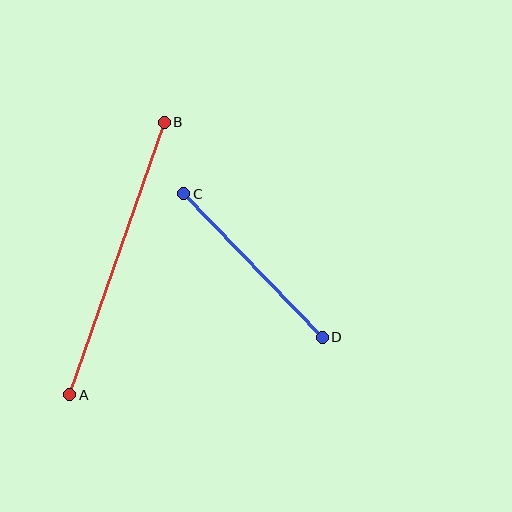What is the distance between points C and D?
The distance is approximately 199 pixels.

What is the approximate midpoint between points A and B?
The midpoint is at approximately (117, 258) pixels.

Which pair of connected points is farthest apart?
Points A and B are farthest apart.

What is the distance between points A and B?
The distance is approximately 289 pixels.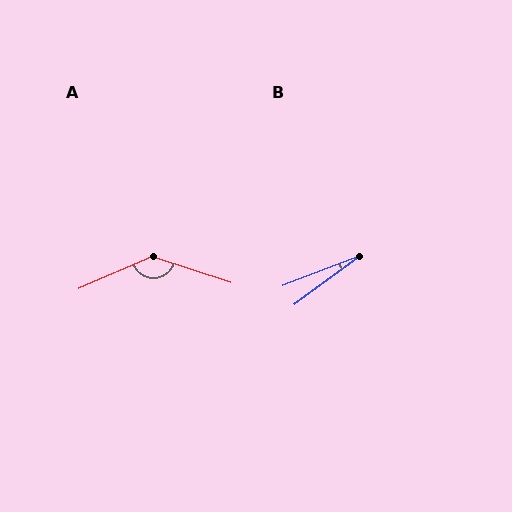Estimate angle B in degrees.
Approximately 15 degrees.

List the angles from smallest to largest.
B (15°), A (138°).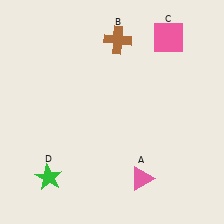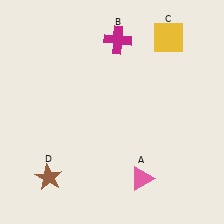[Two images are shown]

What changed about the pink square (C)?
In Image 1, C is pink. In Image 2, it changed to yellow.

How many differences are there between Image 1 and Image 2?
There are 3 differences between the two images.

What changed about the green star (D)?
In Image 1, D is green. In Image 2, it changed to brown.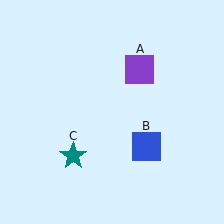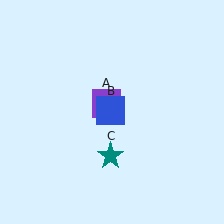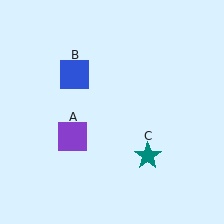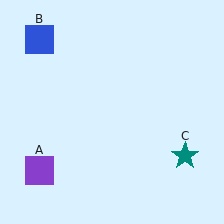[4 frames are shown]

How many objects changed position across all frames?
3 objects changed position: purple square (object A), blue square (object B), teal star (object C).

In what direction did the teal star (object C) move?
The teal star (object C) moved right.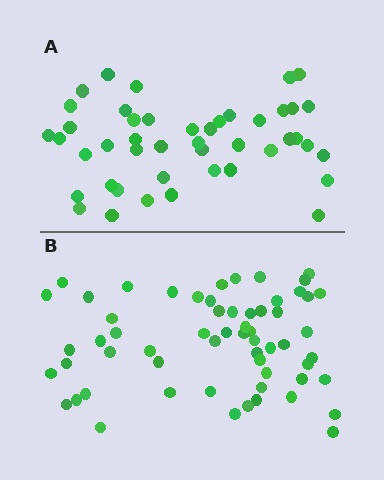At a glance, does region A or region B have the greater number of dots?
Region B (the bottom region) has more dots.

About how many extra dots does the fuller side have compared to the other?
Region B has approximately 15 more dots than region A.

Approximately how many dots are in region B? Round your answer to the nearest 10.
About 60 dots.